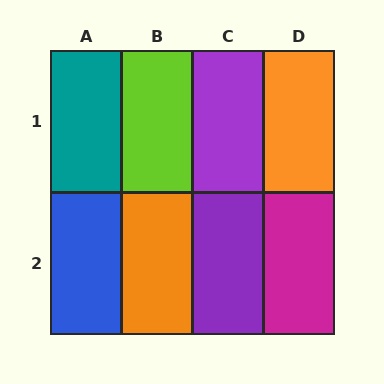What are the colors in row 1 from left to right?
Teal, lime, purple, orange.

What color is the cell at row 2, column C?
Purple.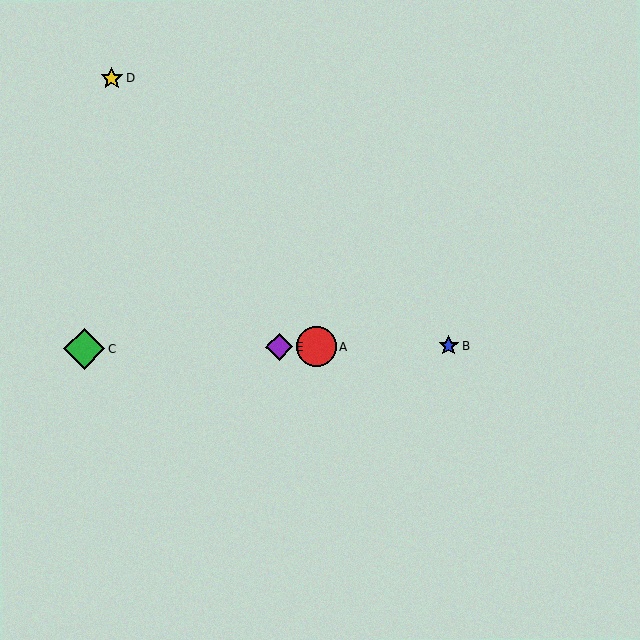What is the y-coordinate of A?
Object A is at y≈347.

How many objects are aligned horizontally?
4 objects (A, B, C, E) are aligned horizontally.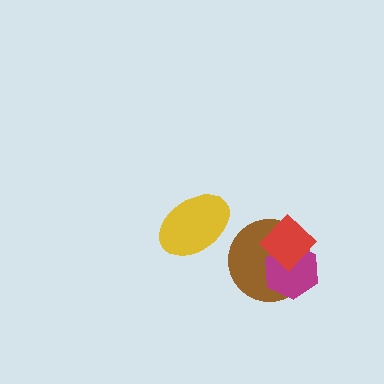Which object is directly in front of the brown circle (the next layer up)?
The magenta hexagon is directly in front of the brown circle.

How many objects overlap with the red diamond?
2 objects overlap with the red diamond.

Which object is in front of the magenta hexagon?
The red diamond is in front of the magenta hexagon.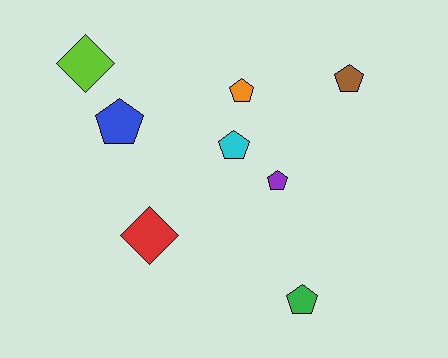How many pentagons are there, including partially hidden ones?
There are 6 pentagons.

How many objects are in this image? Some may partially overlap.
There are 8 objects.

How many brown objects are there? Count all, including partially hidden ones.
There is 1 brown object.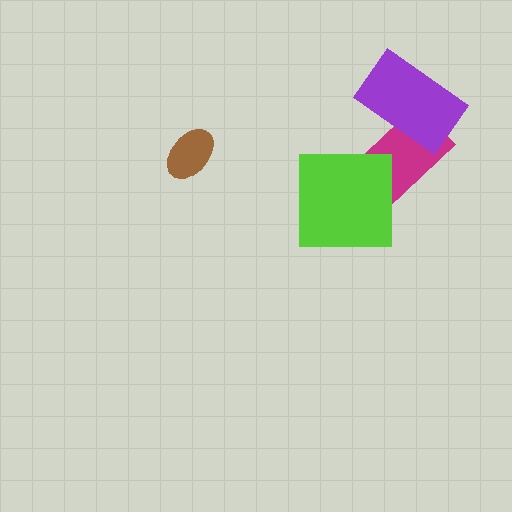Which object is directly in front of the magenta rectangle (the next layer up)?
The purple rectangle is directly in front of the magenta rectangle.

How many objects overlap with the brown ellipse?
0 objects overlap with the brown ellipse.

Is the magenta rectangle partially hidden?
Yes, it is partially covered by another shape.